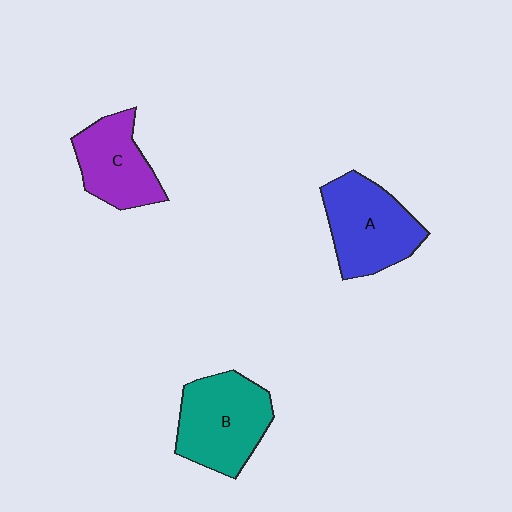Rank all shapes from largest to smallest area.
From largest to smallest: B (teal), A (blue), C (purple).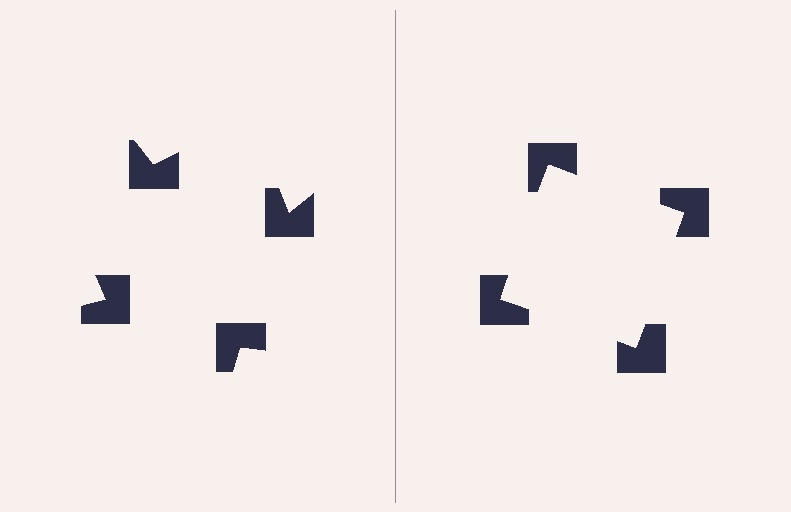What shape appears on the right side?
An illusory square.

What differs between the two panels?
The notched squares are positioned identically on both sides; only the wedge orientations differ. On the right they align to a square; on the left they are misaligned.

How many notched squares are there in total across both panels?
8 — 4 on each side.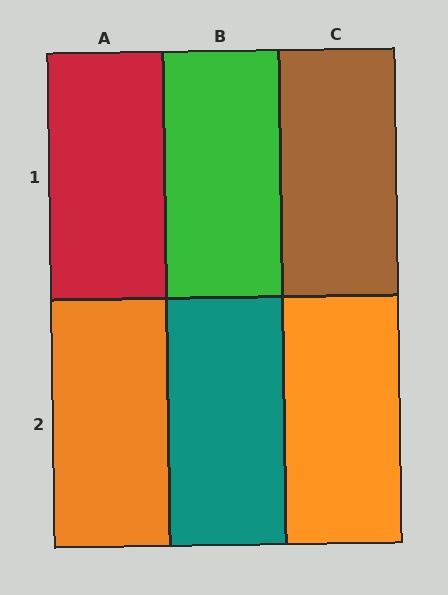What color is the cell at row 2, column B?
Teal.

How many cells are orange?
2 cells are orange.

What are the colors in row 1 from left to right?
Red, green, brown.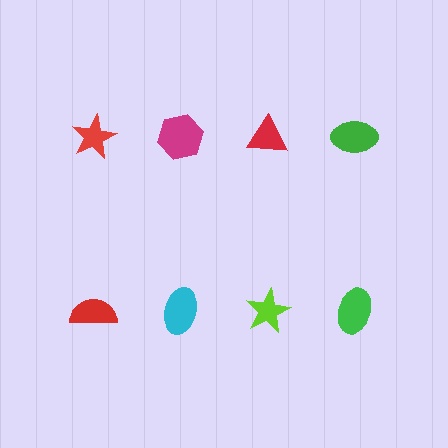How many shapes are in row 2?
4 shapes.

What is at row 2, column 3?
A lime star.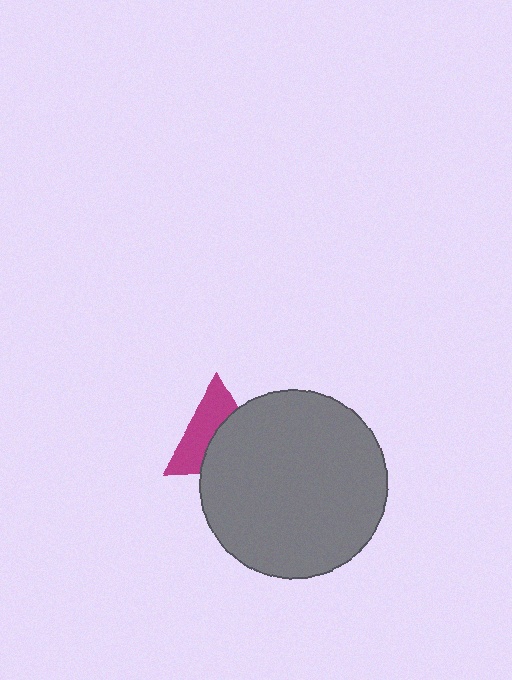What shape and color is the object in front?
The object in front is a gray circle.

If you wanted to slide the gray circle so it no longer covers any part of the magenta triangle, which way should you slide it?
Slide it toward the lower-right — that is the most direct way to separate the two shapes.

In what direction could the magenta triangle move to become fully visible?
The magenta triangle could move toward the upper-left. That would shift it out from behind the gray circle entirely.